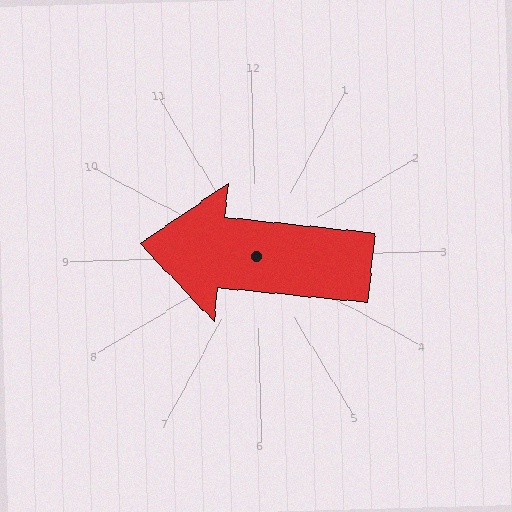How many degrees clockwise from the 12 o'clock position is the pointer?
Approximately 277 degrees.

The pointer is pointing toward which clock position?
Roughly 9 o'clock.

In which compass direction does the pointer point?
West.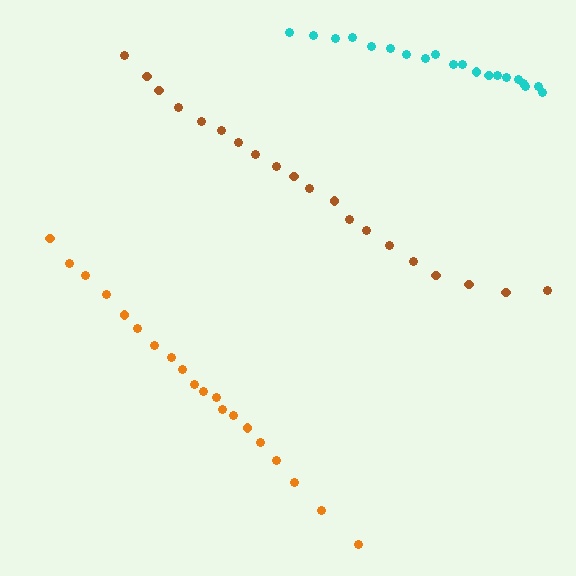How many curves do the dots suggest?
There are 3 distinct paths.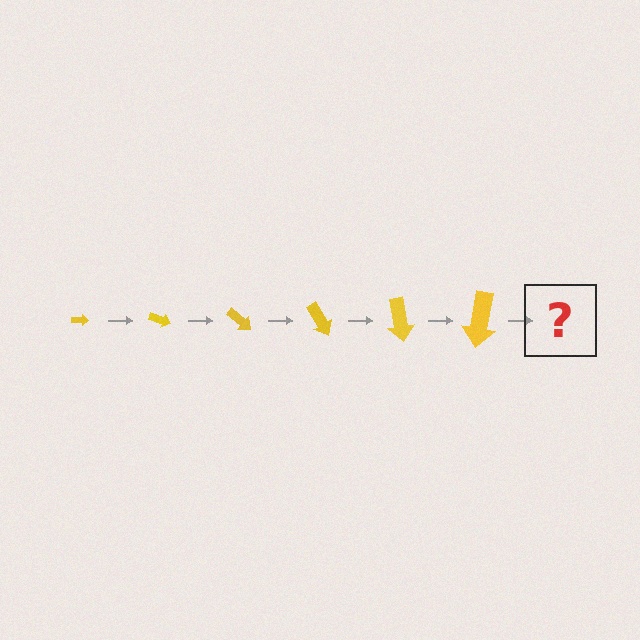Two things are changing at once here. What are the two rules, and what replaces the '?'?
The two rules are that the arrow grows larger each step and it rotates 20 degrees each step. The '?' should be an arrow, larger than the previous one and rotated 120 degrees from the start.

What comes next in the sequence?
The next element should be an arrow, larger than the previous one and rotated 120 degrees from the start.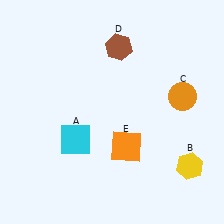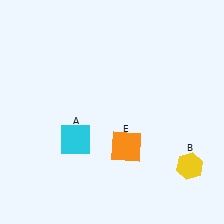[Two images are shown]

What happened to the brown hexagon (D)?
The brown hexagon (D) was removed in Image 2. It was in the top-right area of Image 1.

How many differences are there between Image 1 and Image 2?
There are 2 differences between the two images.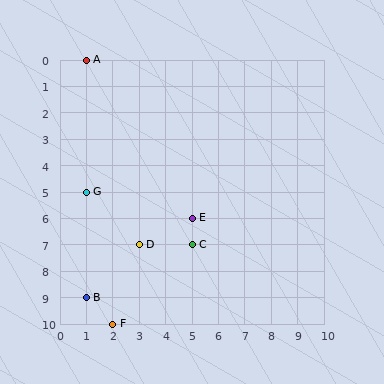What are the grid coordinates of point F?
Point F is at grid coordinates (2, 10).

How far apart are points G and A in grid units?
Points G and A are 5 rows apart.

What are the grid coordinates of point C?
Point C is at grid coordinates (5, 7).